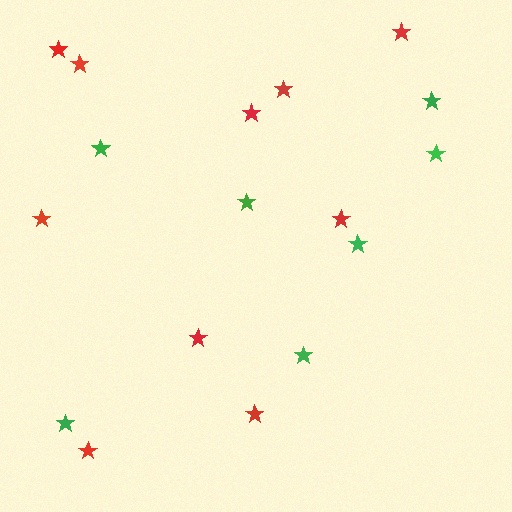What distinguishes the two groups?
There are 2 groups: one group of green stars (7) and one group of red stars (10).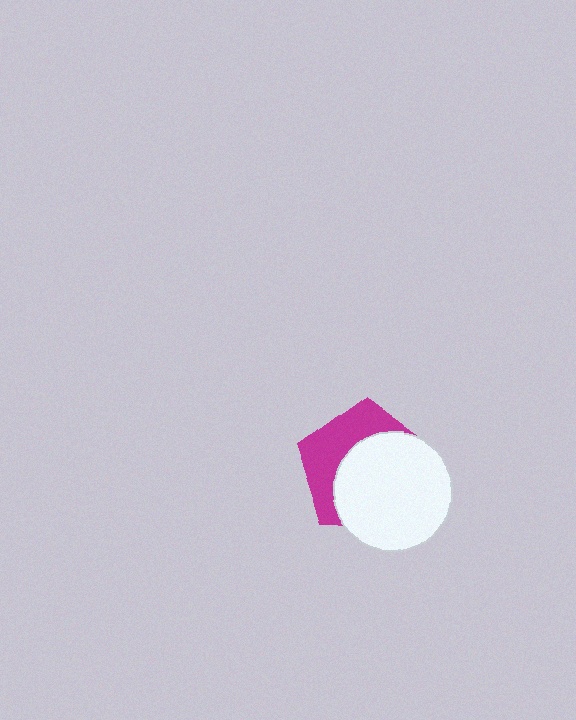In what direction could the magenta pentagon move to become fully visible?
The magenta pentagon could move toward the upper-left. That would shift it out from behind the white circle entirely.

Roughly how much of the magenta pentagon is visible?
A small part of it is visible (roughly 40%).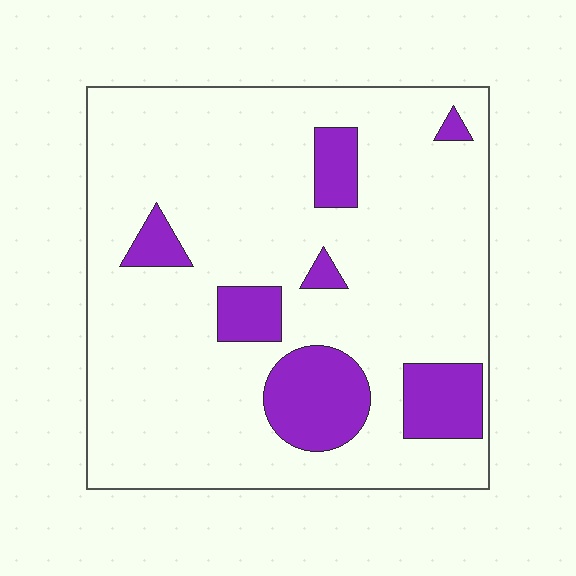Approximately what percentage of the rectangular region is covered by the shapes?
Approximately 15%.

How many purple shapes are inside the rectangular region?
7.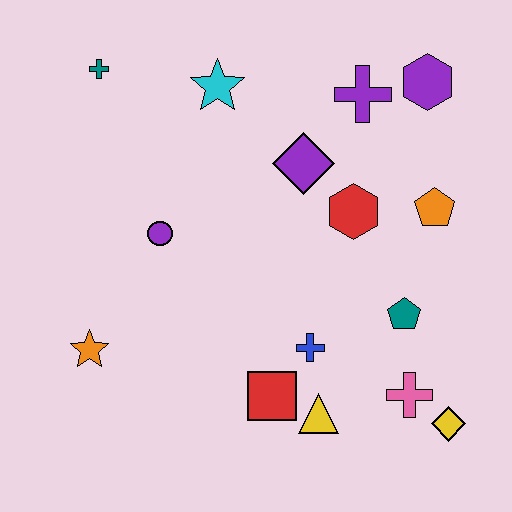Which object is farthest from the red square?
The teal cross is farthest from the red square.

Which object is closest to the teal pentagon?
The pink cross is closest to the teal pentagon.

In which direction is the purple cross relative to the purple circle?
The purple cross is to the right of the purple circle.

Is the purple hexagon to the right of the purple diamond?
Yes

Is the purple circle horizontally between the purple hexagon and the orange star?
Yes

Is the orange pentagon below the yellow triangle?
No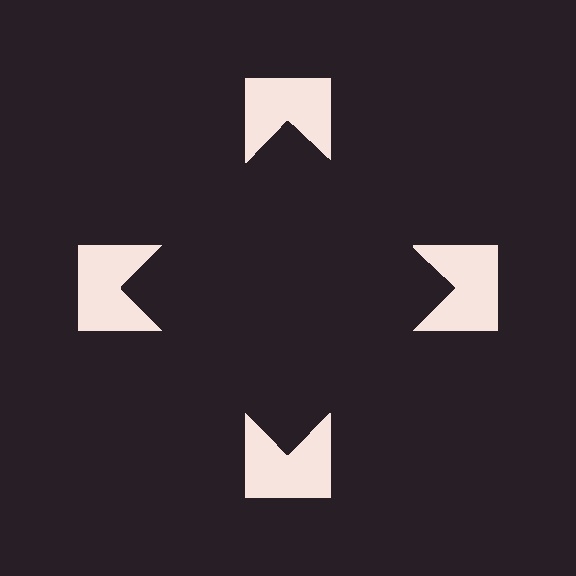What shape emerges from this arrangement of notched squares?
An illusory square — its edges are inferred from the aligned wedge cuts in the notched squares, not physically drawn.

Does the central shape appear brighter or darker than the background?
It typically appears slightly darker than the background, even though no actual brightness change is drawn.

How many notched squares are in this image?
There are 4 — one at each vertex of the illusory square.